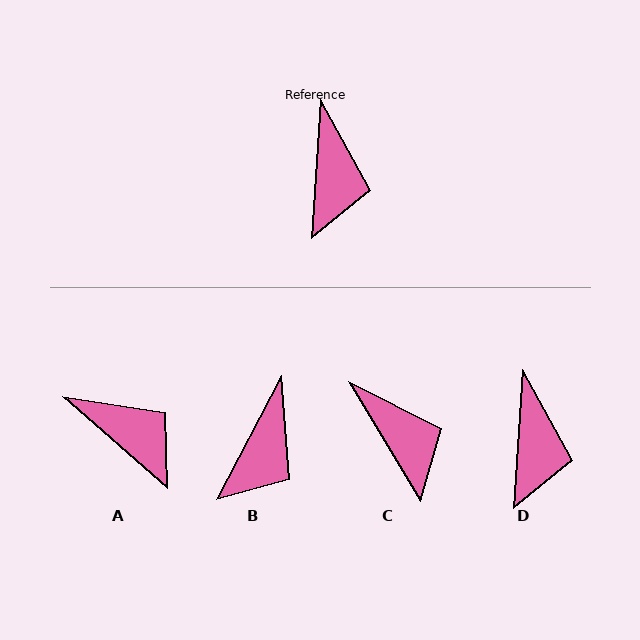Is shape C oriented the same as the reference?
No, it is off by about 35 degrees.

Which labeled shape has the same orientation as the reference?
D.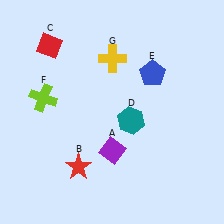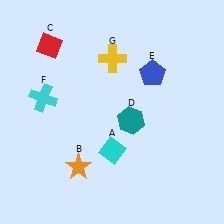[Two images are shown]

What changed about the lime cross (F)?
In Image 1, F is lime. In Image 2, it changed to cyan.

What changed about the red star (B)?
In Image 1, B is red. In Image 2, it changed to orange.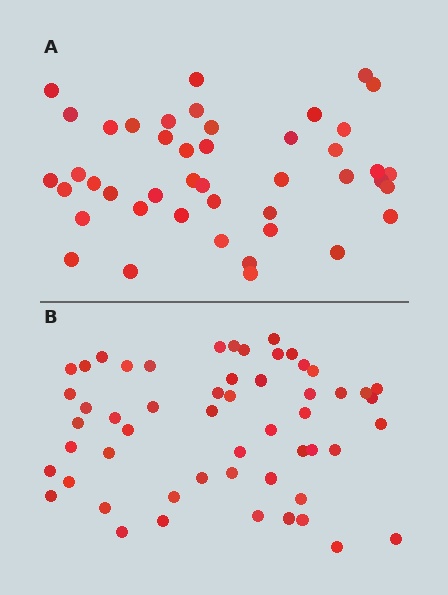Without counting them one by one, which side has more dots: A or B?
Region B (the bottom region) has more dots.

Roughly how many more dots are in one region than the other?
Region B has roughly 10 or so more dots than region A.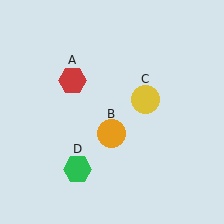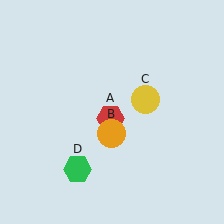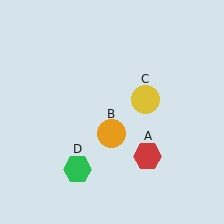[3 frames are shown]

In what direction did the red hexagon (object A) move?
The red hexagon (object A) moved down and to the right.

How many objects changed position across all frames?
1 object changed position: red hexagon (object A).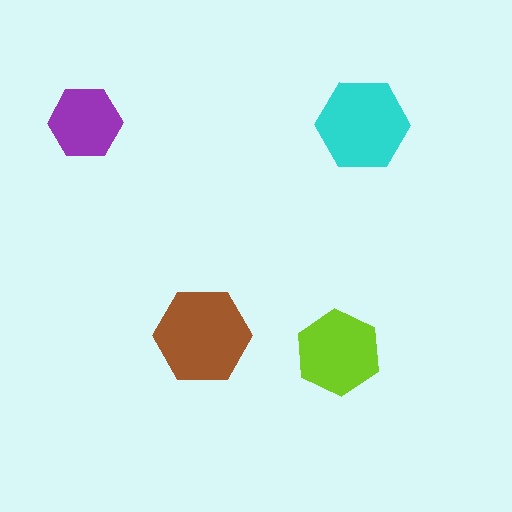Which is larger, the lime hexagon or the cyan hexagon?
The cyan one.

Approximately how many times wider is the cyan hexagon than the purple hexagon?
About 1.5 times wider.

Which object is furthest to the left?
The purple hexagon is leftmost.